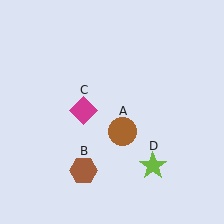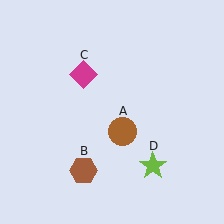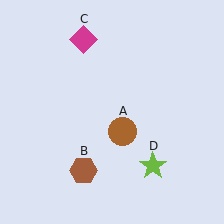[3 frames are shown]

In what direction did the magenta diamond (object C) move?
The magenta diamond (object C) moved up.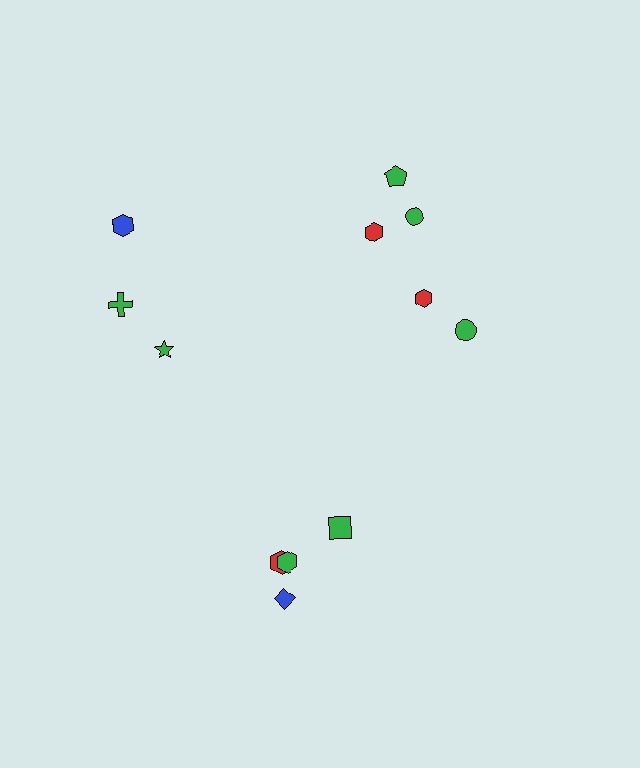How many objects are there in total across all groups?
There are 12 objects.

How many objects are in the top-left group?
There are 3 objects.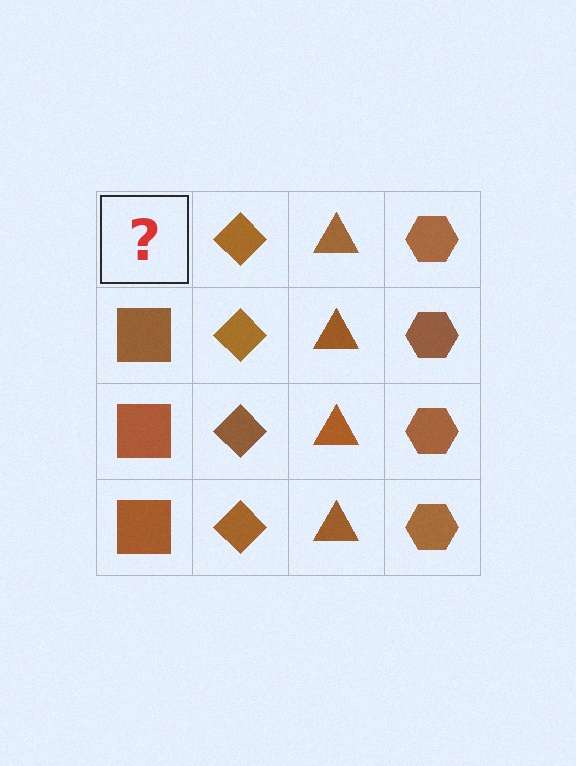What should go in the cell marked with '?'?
The missing cell should contain a brown square.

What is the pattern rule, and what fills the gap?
The rule is that each column has a consistent shape. The gap should be filled with a brown square.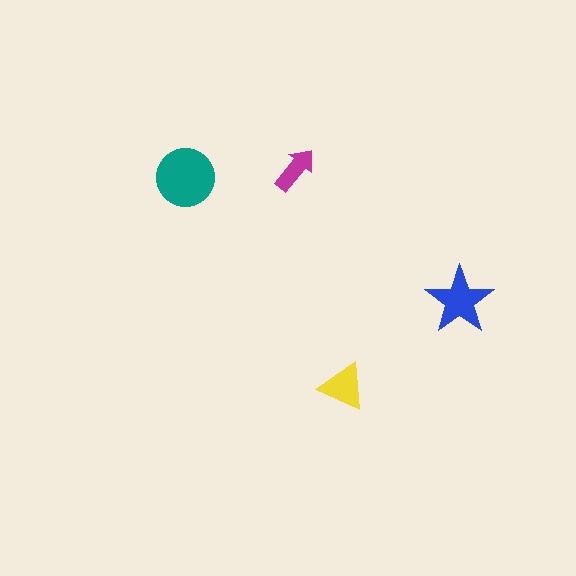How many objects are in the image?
There are 4 objects in the image.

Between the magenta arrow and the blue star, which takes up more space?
The blue star.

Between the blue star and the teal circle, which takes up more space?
The teal circle.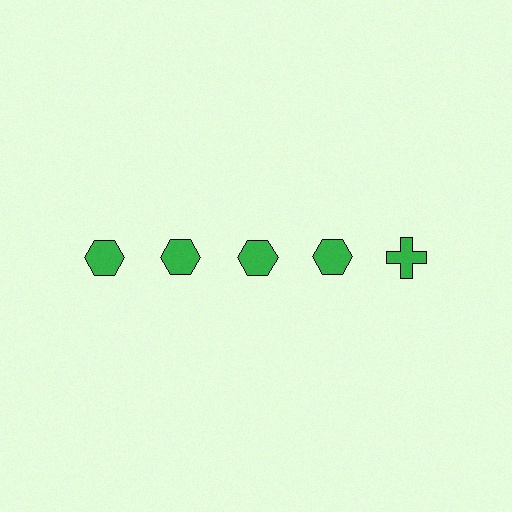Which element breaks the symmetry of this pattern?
The green cross in the top row, rightmost column breaks the symmetry. All other shapes are green hexagons.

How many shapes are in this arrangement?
There are 5 shapes arranged in a grid pattern.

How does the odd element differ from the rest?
It has a different shape: cross instead of hexagon.